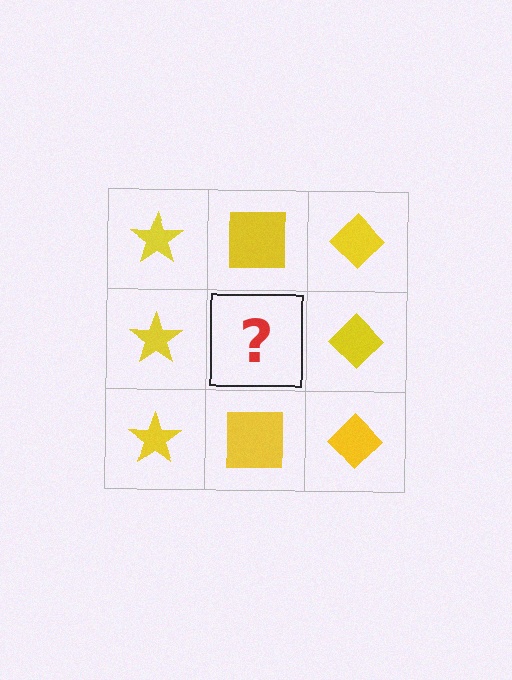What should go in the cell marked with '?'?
The missing cell should contain a yellow square.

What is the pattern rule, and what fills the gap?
The rule is that each column has a consistent shape. The gap should be filled with a yellow square.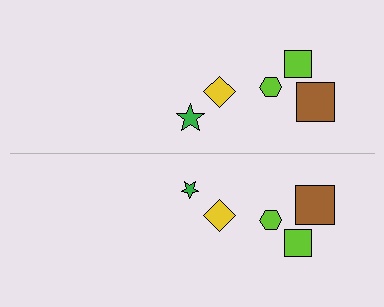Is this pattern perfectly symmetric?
No, the pattern is not perfectly symmetric. The green star on the bottom side has a different size than its mirror counterpart.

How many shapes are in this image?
There are 10 shapes in this image.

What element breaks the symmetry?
The green star on the bottom side has a different size than its mirror counterpart.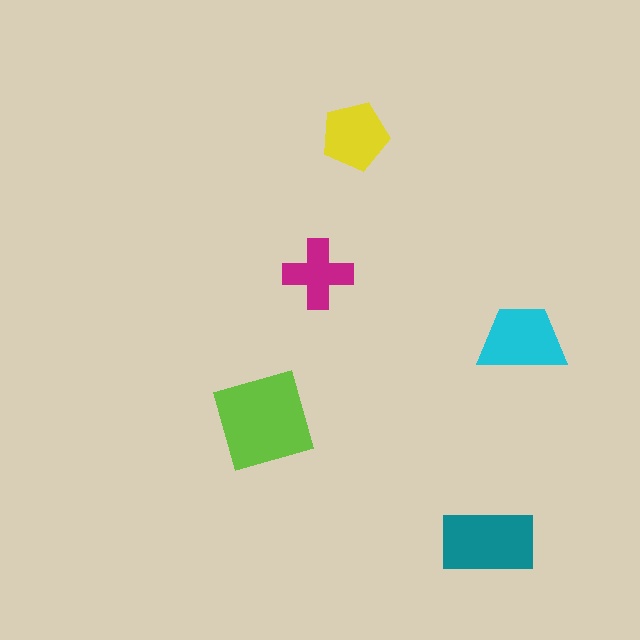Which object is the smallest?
The magenta cross.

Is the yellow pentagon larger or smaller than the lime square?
Smaller.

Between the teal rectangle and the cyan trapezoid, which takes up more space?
The teal rectangle.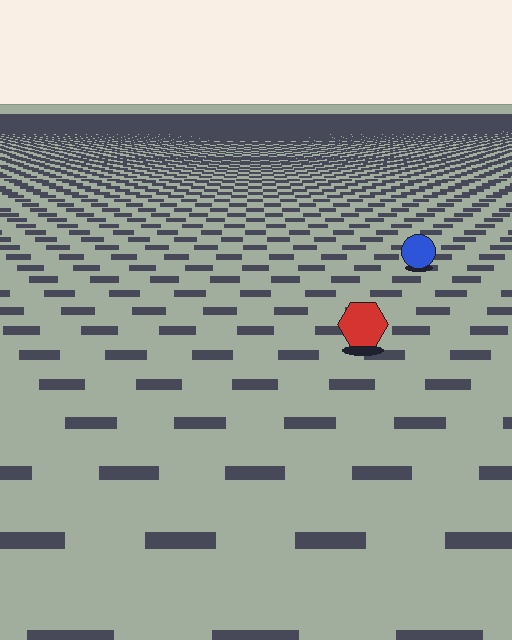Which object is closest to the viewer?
The red hexagon is closest. The texture marks near it are larger and more spread out.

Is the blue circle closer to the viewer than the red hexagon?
No. The red hexagon is closer — you can tell from the texture gradient: the ground texture is coarser near it.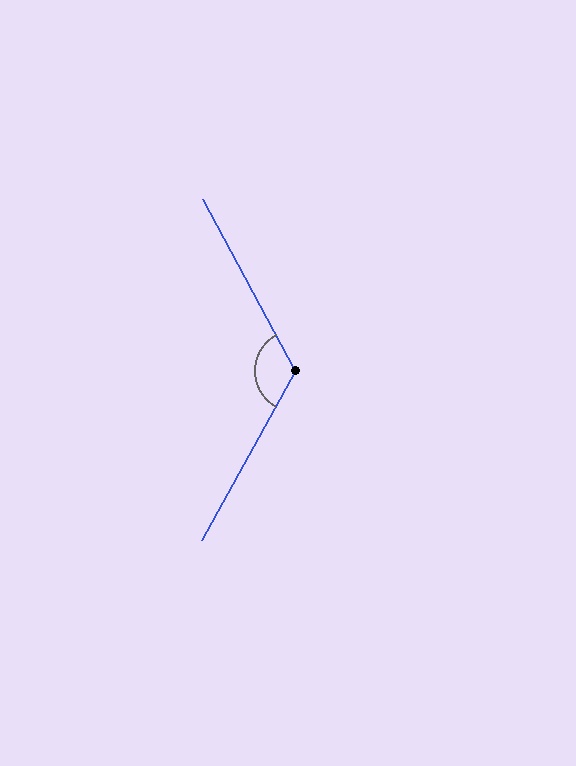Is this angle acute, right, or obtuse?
It is obtuse.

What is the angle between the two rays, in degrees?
Approximately 123 degrees.